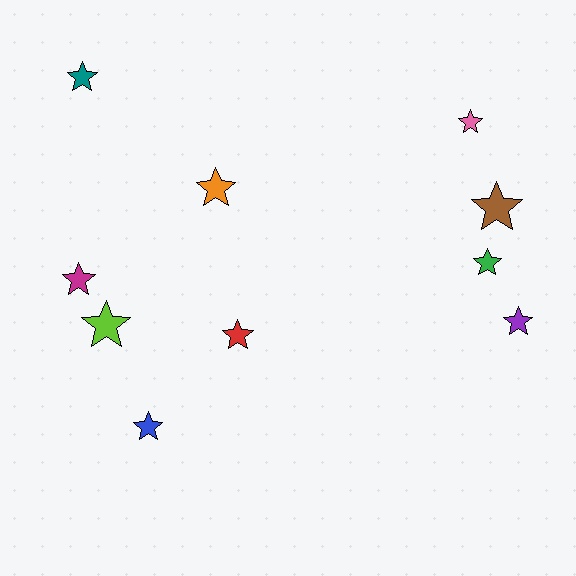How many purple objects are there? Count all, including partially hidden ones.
There is 1 purple object.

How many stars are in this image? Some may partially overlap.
There are 10 stars.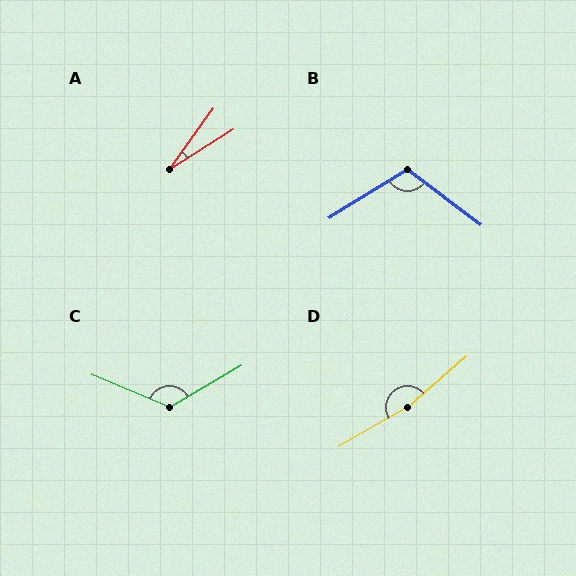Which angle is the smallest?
A, at approximately 23 degrees.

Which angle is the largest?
D, at approximately 169 degrees.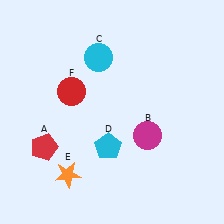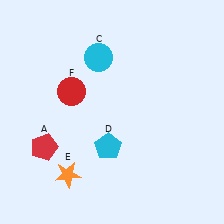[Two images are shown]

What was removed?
The magenta circle (B) was removed in Image 2.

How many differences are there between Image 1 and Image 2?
There is 1 difference between the two images.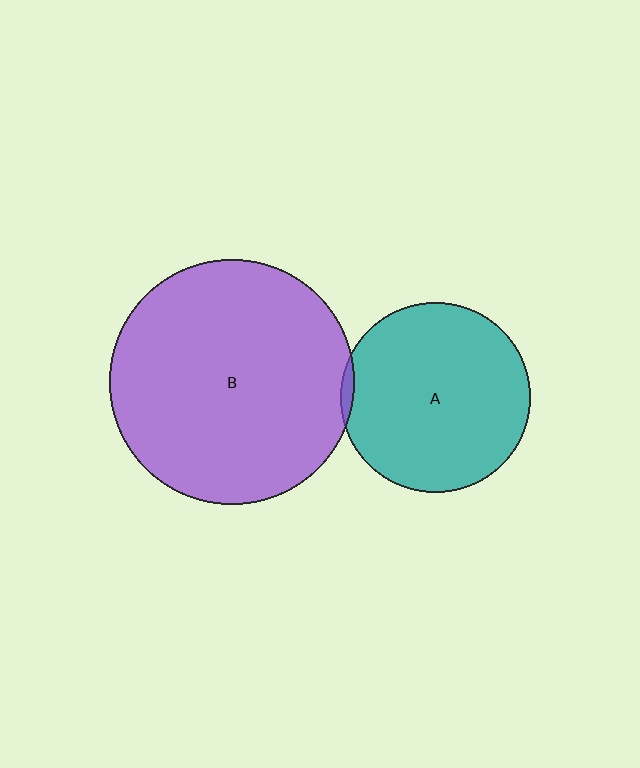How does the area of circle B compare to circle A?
Approximately 1.7 times.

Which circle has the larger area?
Circle B (purple).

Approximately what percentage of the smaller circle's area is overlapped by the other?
Approximately 5%.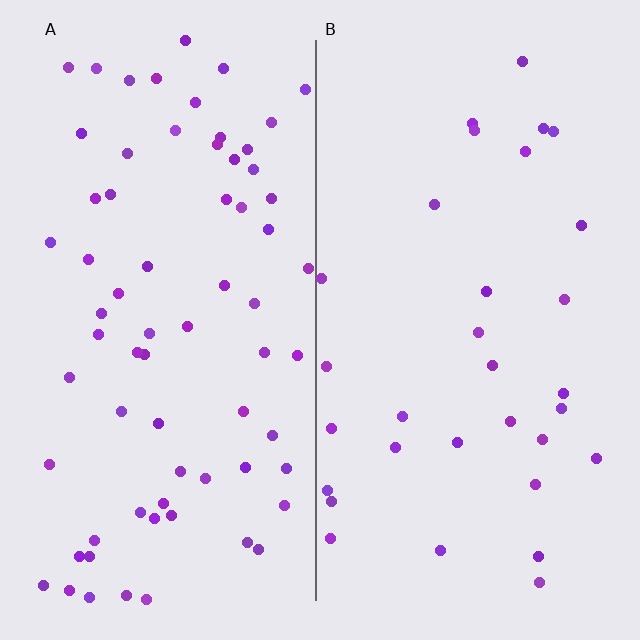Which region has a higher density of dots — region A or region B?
A (the left).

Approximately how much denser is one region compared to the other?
Approximately 2.2× — region A over region B.